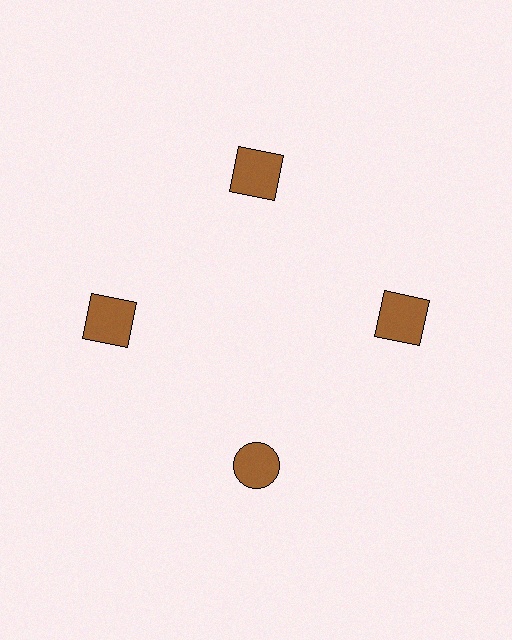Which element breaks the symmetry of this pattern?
The brown circle at roughly the 6 o'clock position breaks the symmetry. All other shapes are brown squares.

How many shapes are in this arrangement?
There are 4 shapes arranged in a ring pattern.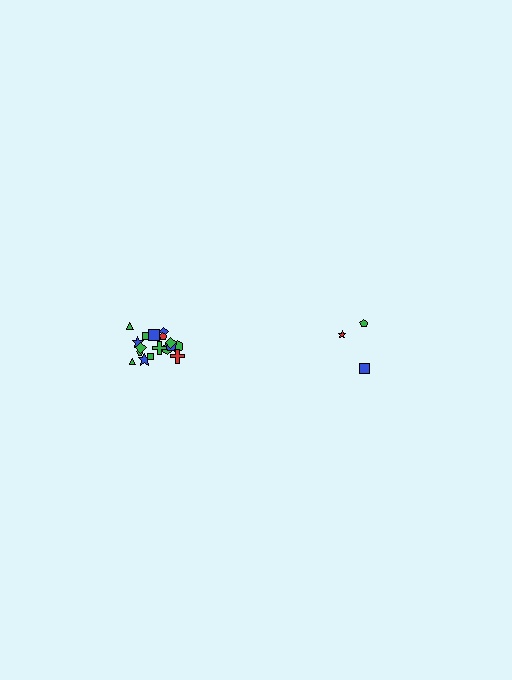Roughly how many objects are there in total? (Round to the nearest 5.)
Roughly 20 objects in total.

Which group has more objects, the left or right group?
The left group.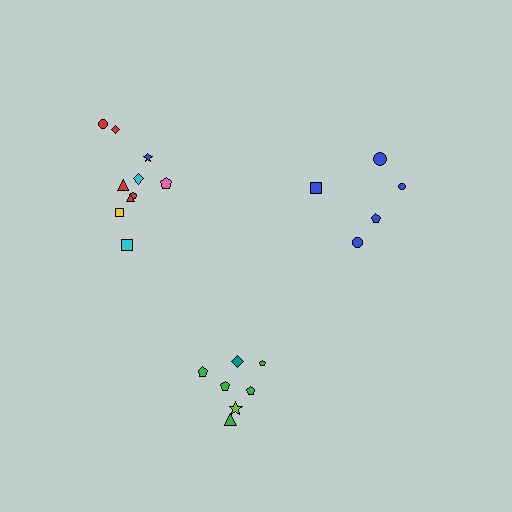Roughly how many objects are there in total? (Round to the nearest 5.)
Roughly 20 objects in total.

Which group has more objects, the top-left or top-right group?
The top-left group.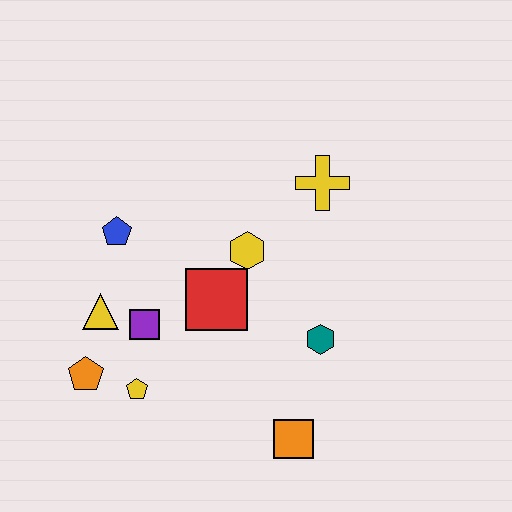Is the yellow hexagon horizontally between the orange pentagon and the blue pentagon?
No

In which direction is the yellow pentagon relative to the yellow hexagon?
The yellow pentagon is below the yellow hexagon.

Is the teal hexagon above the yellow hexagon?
No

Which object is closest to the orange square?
The teal hexagon is closest to the orange square.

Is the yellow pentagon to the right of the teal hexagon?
No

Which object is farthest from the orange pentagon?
The yellow cross is farthest from the orange pentagon.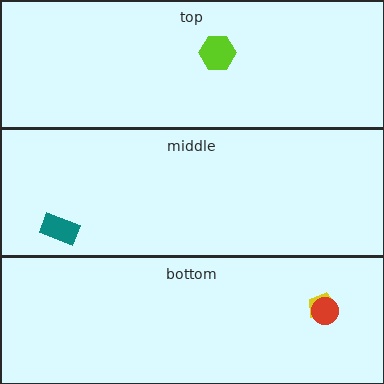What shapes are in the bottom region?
The yellow pentagon, the red circle.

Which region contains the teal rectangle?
The middle region.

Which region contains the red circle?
The bottom region.